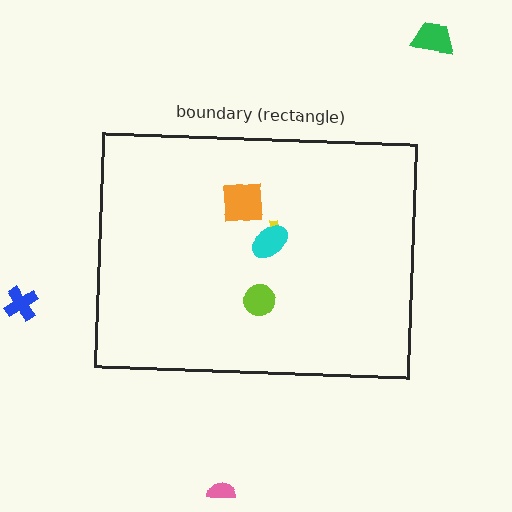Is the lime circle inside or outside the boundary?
Inside.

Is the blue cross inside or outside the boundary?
Outside.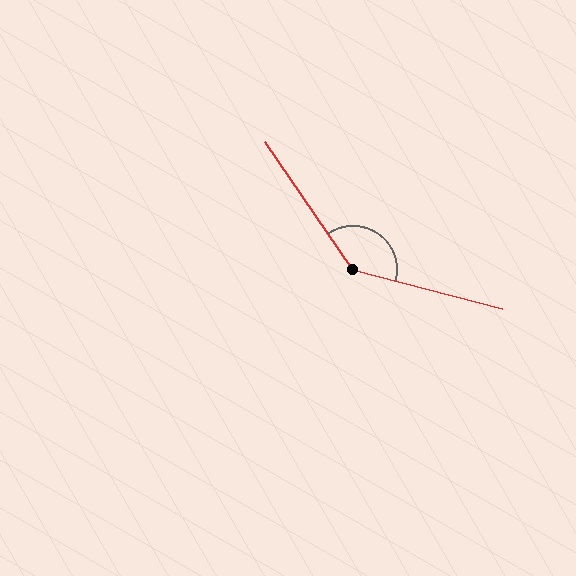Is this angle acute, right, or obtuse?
It is obtuse.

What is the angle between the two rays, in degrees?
Approximately 139 degrees.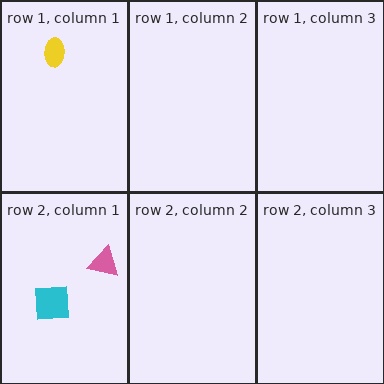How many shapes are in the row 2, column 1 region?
2.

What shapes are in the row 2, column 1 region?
The cyan square, the pink triangle.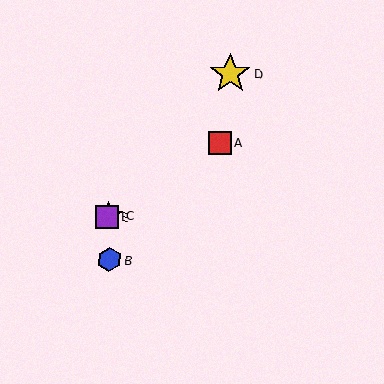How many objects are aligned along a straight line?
3 objects (A, C, E) are aligned along a straight line.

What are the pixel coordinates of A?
Object A is at (220, 143).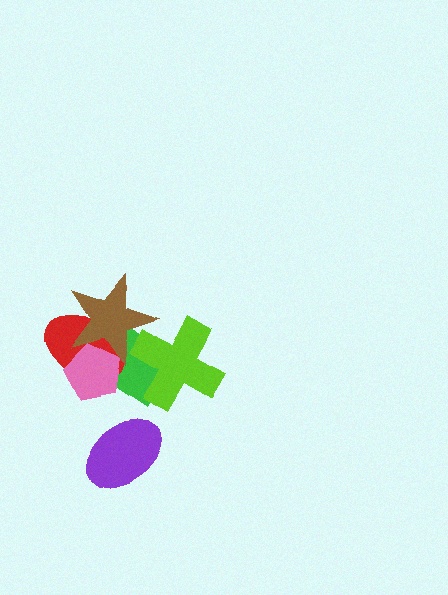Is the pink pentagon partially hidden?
Yes, it is partially covered by another shape.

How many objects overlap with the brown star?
4 objects overlap with the brown star.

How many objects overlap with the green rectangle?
4 objects overlap with the green rectangle.